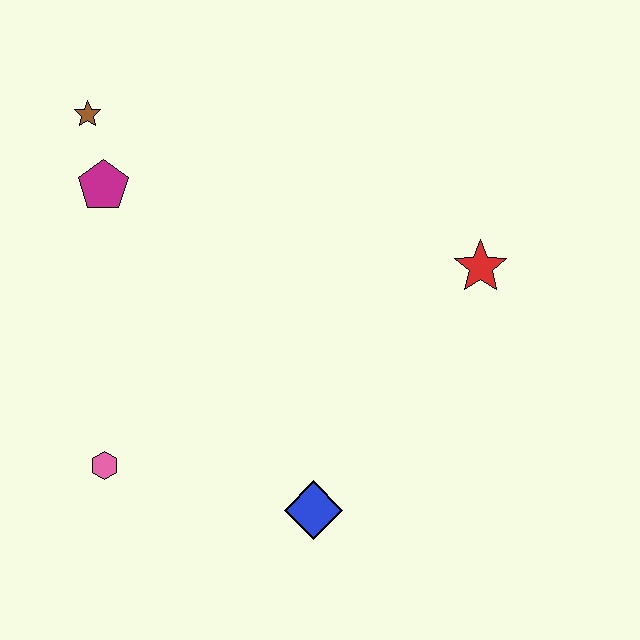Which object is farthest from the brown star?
The blue diamond is farthest from the brown star.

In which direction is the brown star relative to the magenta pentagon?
The brown star is above the magenta pentagon.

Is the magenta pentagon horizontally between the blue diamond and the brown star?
Yes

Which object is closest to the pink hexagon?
The blue diamond is closest to the pink hexagon.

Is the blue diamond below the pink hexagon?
Yes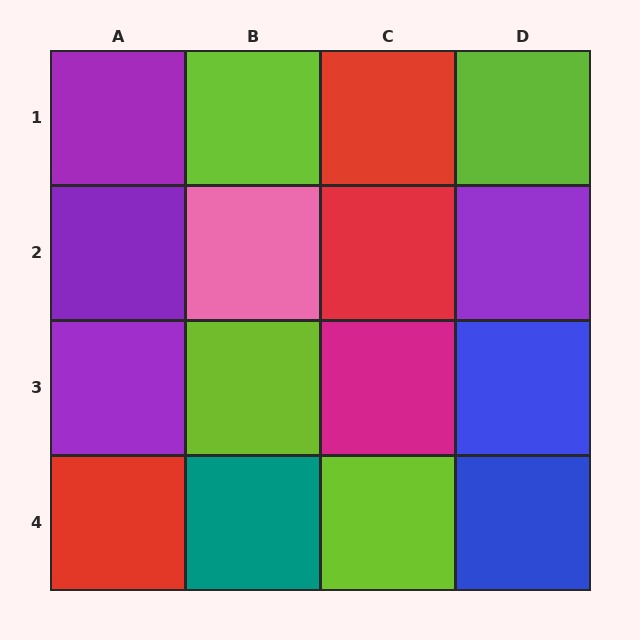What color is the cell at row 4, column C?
Lime.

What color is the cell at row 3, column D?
Blue.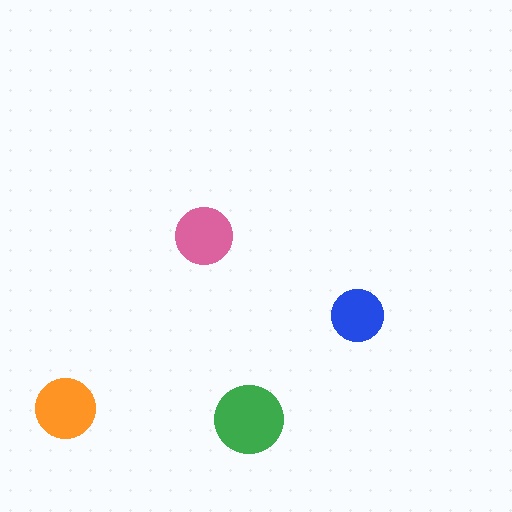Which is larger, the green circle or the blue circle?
The green one.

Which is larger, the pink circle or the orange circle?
The orange one.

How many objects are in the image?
There are 4 objects in the image.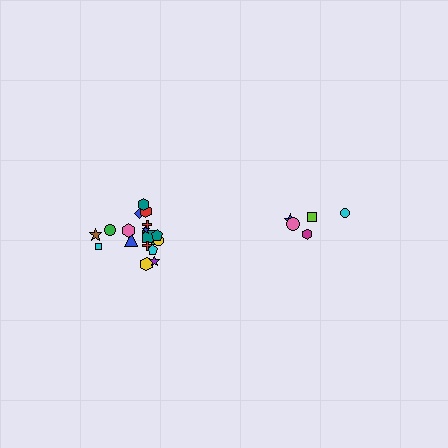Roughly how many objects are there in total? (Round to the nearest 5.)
Roughly 25 objects in total.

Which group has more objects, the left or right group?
The left group.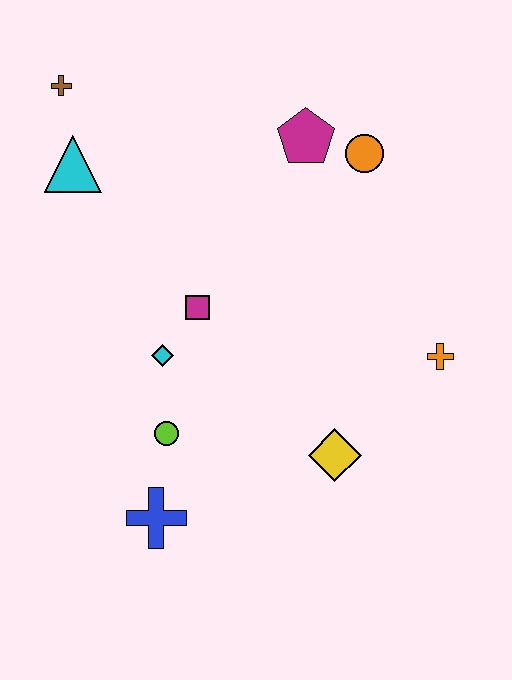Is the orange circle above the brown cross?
No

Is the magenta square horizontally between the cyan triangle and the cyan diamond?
No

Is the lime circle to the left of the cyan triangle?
No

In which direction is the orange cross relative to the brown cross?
The orange cross is to the right of the brown cross.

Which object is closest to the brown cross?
The cyan triangle is closest to the brown cross.